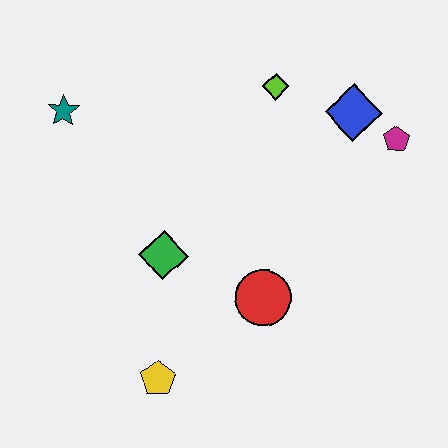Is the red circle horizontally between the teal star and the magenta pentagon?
Yes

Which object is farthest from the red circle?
The teal star is farthest from the red circle.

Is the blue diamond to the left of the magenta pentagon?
Yes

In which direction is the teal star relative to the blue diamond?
The teal star is to the left of the blue diamond.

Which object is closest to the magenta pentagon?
The blue diamond is closest to the magenta pentagon.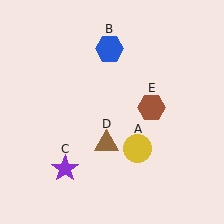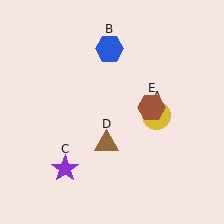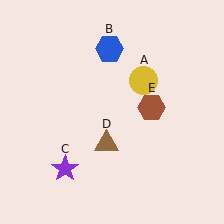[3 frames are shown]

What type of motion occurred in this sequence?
The yellow circle (object A) rotated counterclockwise around the center of the scene.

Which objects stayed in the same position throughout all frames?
Blue hexagon (object B) and purple star (object C) and brown triangle (object D) and brown hexagon (object E) remained stationary.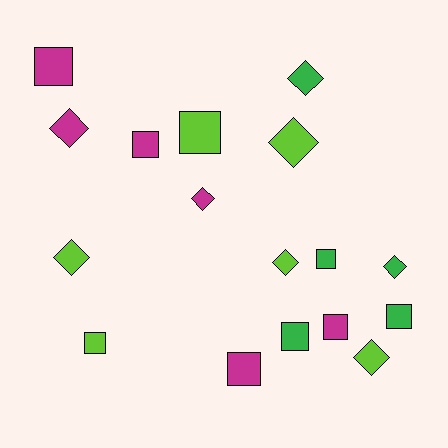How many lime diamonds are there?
There are 4 lime diamonds.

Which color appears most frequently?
Magenta, with 6 objects.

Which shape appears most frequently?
Square, with 9 objects.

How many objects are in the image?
There are 17 objects.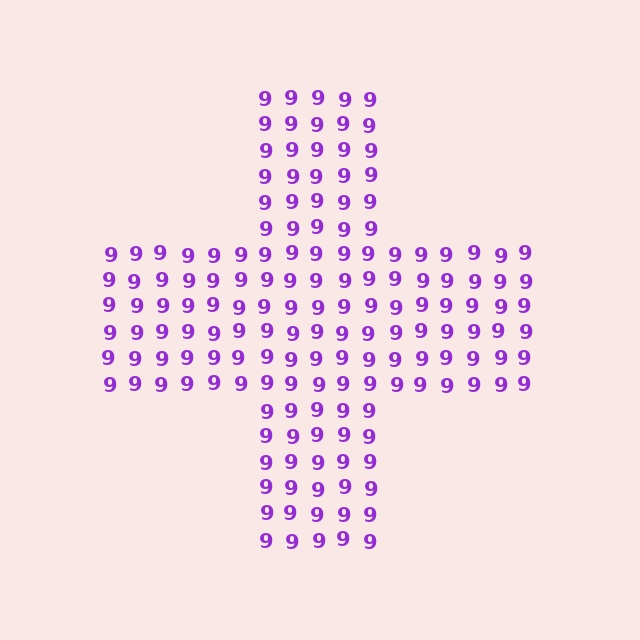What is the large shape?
The large shape is a cross.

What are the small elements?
The small elements are digit 9's.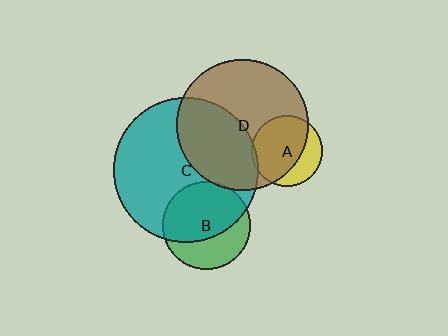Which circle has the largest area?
Circle C (teal).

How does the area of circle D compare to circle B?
Approximately 2.2 times.